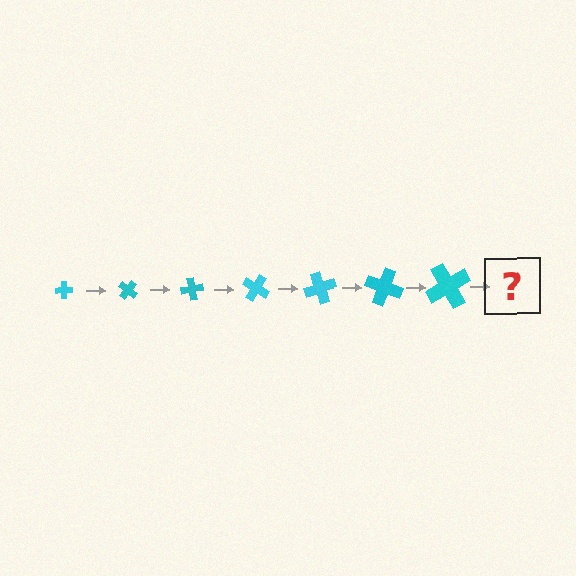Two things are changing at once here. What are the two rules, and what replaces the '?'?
The two rules are that the cross grows larger each step and it rotates 40 degrees each step. The '?' should be a cross, larger than the previous one and rotated 280 degrees from the start.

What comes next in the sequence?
The next element should be a cross, larger than the previous one and rotated 280 degrees from the start.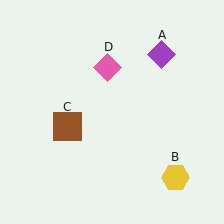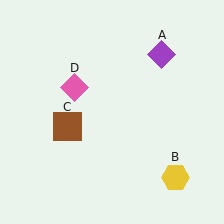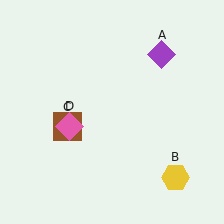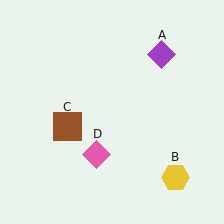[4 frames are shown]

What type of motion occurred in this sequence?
The pink diamond (object D) rotated counterclockwise around the center of the scene.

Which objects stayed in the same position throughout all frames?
Purple diamond (object A) and yellow hexagon (object B) and brown square (object C) remained stationary.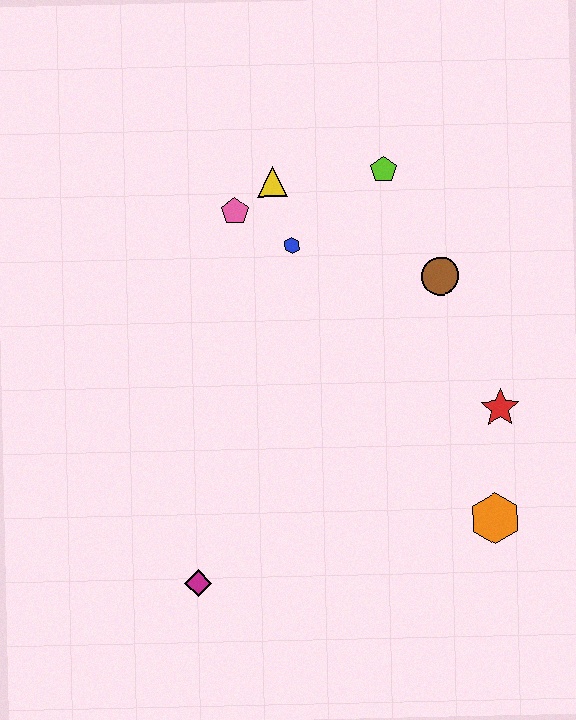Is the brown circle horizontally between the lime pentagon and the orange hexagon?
Yes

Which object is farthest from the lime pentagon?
The magenta diamond is farthest from the lime pentagon.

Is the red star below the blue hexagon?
Yes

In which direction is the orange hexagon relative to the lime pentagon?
The orange hexagon is below the lime pentagon.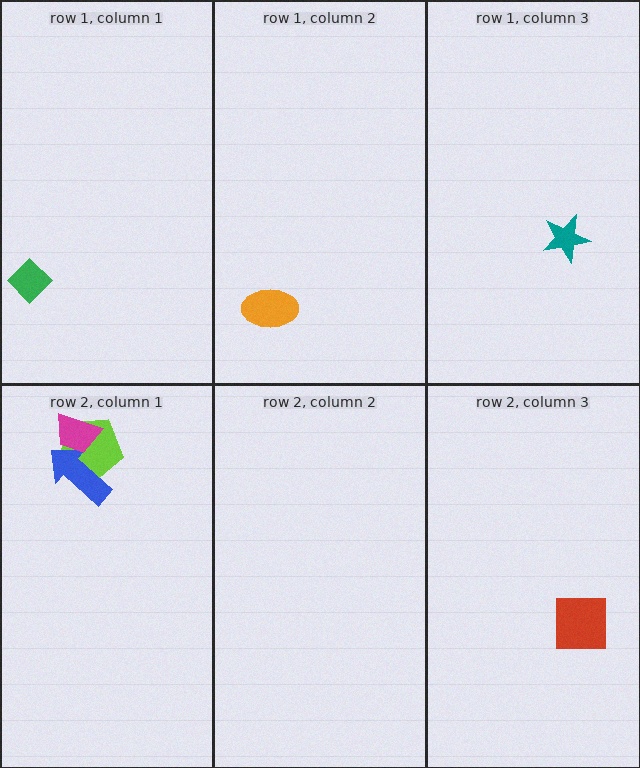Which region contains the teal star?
The row 1, column 3 region.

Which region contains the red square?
The row 2, column 3 region.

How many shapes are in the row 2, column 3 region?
1.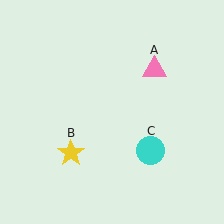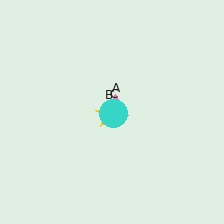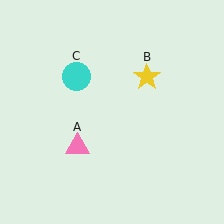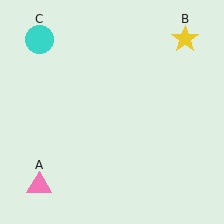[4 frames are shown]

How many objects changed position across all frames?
3 objects changed position: pink triangle (object A), yellow star (object B), cyan circle (object C).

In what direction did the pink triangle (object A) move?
The pink triangle (object A) moved down and to the left.